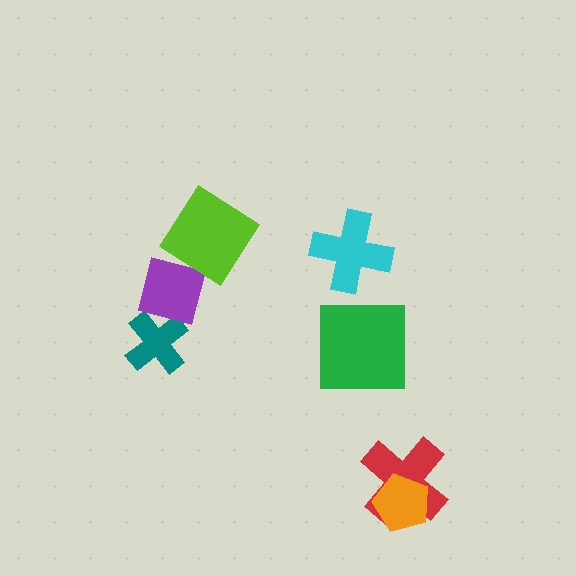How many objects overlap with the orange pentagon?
1 object overlaps with the orange pentagon.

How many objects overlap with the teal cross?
1 object overlaps with the teal cross.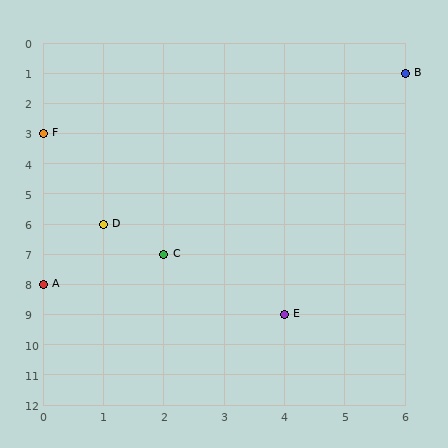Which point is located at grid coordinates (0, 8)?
Point A is at (0, 8).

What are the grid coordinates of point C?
Point C is at grid coordinates (2, 7).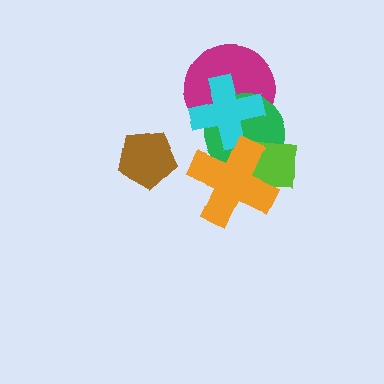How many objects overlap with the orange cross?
3 objects overlap with the orange cross.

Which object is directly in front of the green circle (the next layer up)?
The lime square is directly in front of the green circle.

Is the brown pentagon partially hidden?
No, no other shape covers it.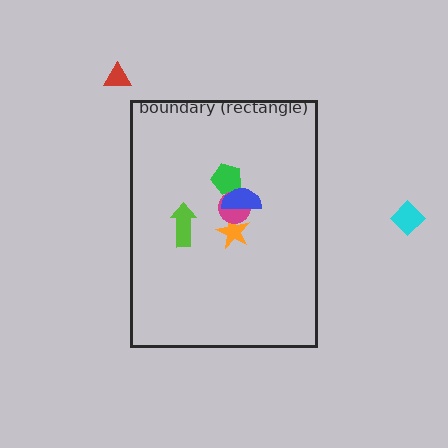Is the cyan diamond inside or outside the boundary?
Outside.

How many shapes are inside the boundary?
5 inside, 2 outside.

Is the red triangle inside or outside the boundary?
Outside.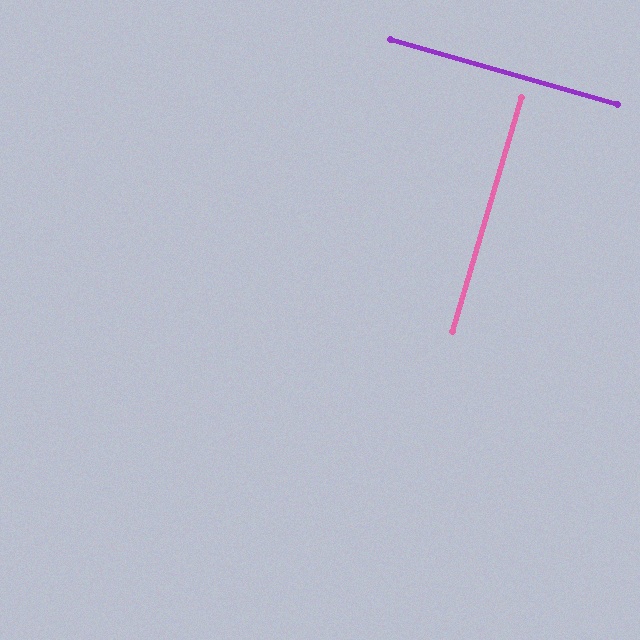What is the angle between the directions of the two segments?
Approximately 90 degrees.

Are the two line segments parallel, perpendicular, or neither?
Perpendicular — they meet at approximately 90°.